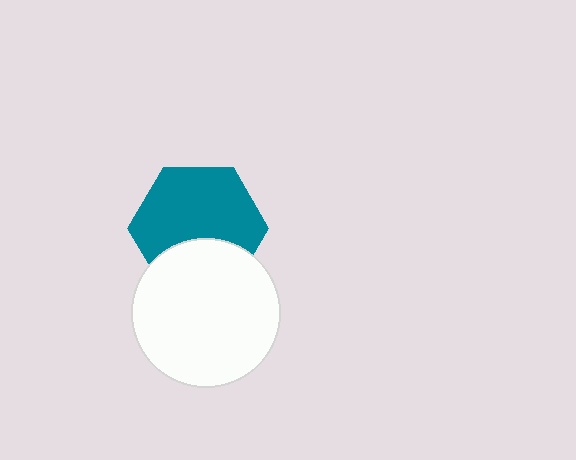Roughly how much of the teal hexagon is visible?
Most of it is visible (roughly 68%).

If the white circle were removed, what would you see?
You would see the complete teal hexagon.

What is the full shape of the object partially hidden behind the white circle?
The partially hidden object is a teal hexagon.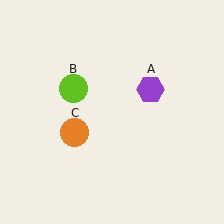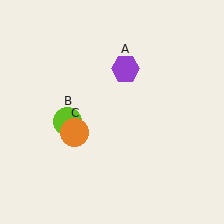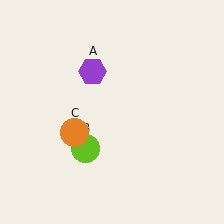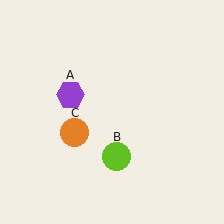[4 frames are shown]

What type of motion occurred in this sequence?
The purple hexagon (object A), lime circle (object B) rotated counterclockwise around the center of the scene.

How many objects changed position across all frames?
2 objects changed position: purple hexagon (object A), lime circle (object B).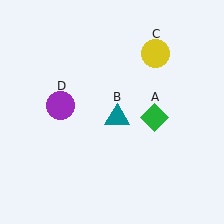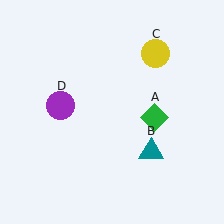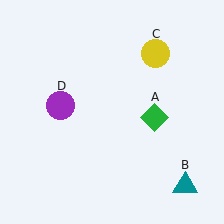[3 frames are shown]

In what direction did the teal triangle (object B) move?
The teal triangle (object B) moved down and to the right.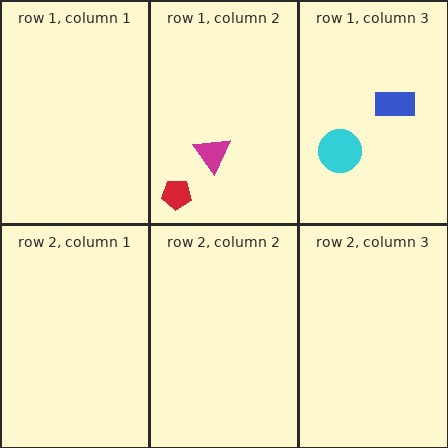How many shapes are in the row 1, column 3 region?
2.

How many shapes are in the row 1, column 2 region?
2.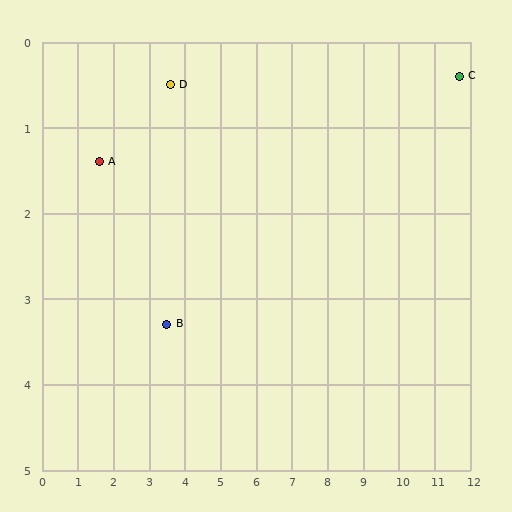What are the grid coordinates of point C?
Point C is at approximately (11.7, 0.4).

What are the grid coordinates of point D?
Point D is at approximately (3.6, 0.5).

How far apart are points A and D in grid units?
Points A and D are about 2.2 grid units apart.